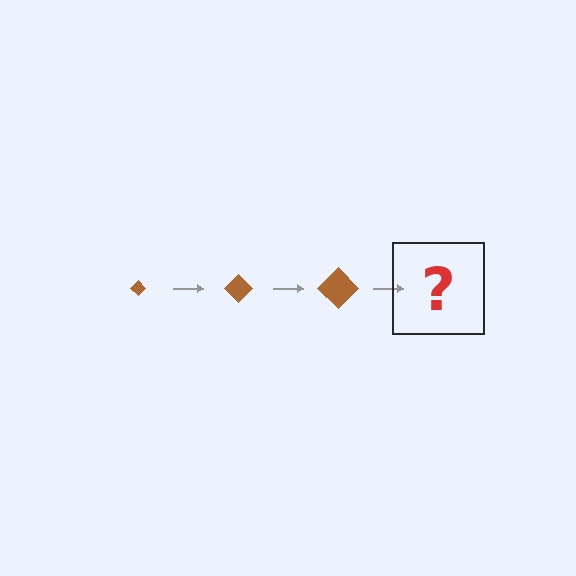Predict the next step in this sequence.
The next step is a brown diamond, larger than the previous one.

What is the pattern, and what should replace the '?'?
The pattern is that the diamond gets progressively larger each step. The '?' should be a brown diamond, larger than the previous one.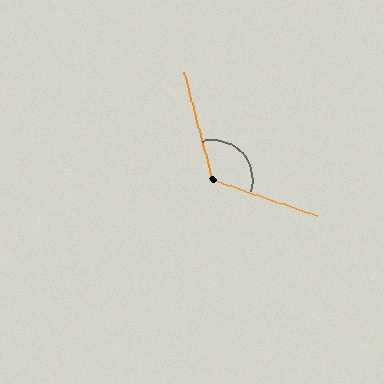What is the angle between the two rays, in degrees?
Approximately 124 degrees.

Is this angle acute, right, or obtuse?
It is obtuse.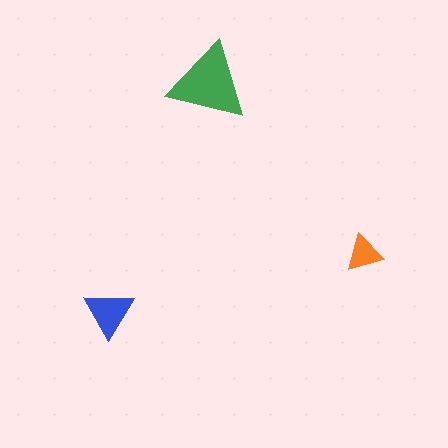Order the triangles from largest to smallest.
the green one, the blue one, the orange one.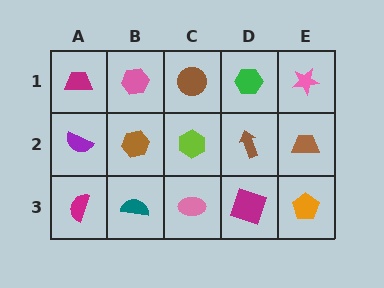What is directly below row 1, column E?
A brown trapezoid.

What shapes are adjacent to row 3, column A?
A purple semicircle (row 2, column A), a teal semicircle (row 3, column B).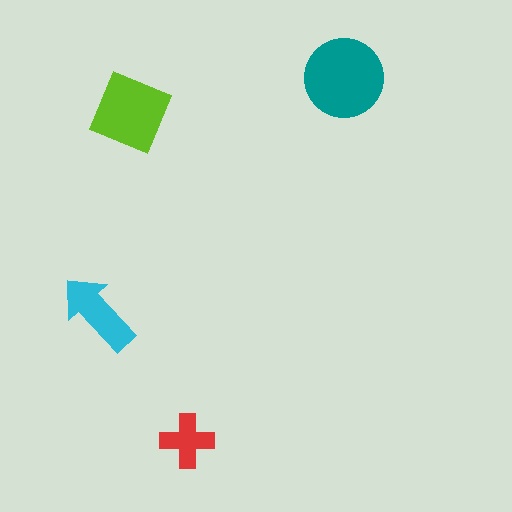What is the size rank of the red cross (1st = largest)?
4th.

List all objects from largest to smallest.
The teal circle, the lime diamond, the cyan arrow, the red cross.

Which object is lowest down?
The red cross is bottommost.